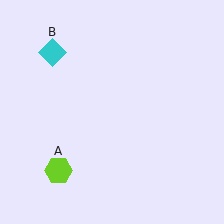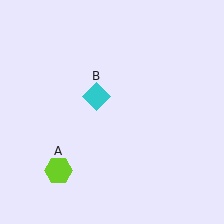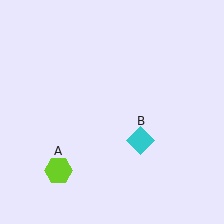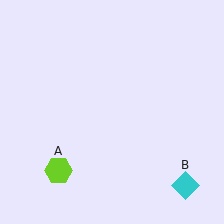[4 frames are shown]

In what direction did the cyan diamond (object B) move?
The cyan diamond (object B) moved down and to the right.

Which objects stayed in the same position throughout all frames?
Lime hexagon (object A) remained stationary.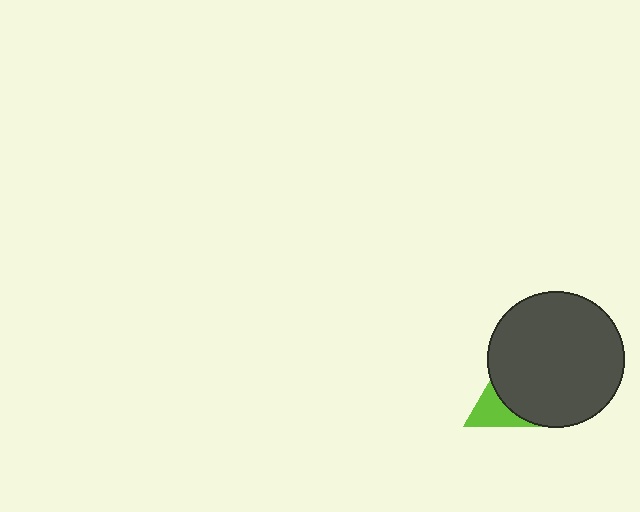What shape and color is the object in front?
The object in front is a dark gray circle.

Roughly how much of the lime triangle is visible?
A small part of it is visible (roughly 37%).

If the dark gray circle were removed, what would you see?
You would see the complete lime triangle.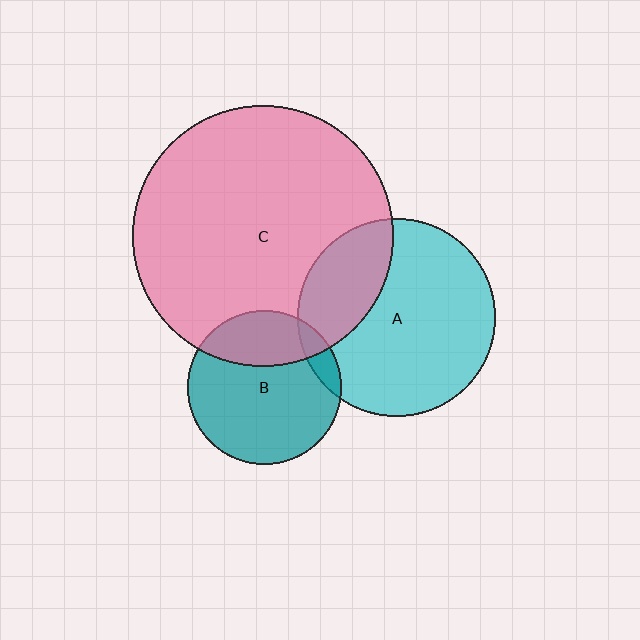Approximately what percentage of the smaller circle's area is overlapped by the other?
Approximately 25%.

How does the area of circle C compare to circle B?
Approximately 2.9 times.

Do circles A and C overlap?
Yes.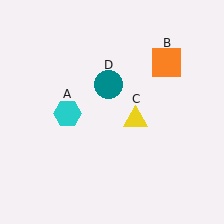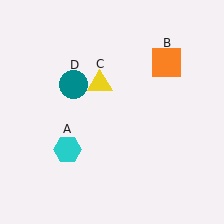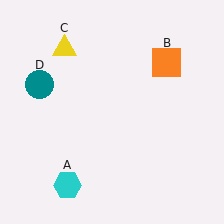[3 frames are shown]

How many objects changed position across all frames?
3 objects changed position: cyan hexagon (object A), yellow triangle (object C), teal circle (object D).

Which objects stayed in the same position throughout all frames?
Orange square (object B) remained stationary.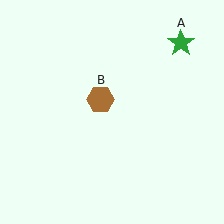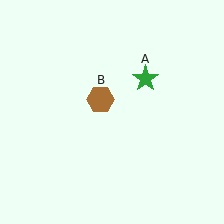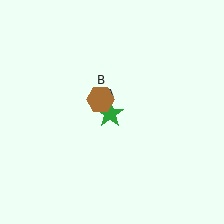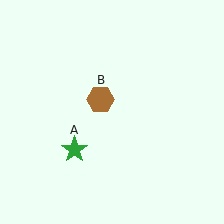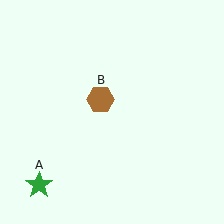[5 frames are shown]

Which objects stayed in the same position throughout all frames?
Brown hexagon (object B) remained stationary.